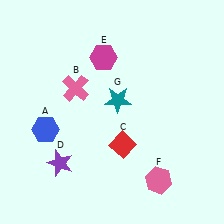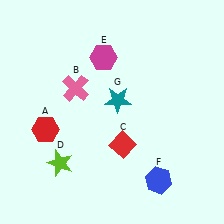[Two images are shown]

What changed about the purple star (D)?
In Image 1, D is purple. In Image 2, it changed to lime.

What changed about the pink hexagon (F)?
In Image 1, F is pink. In Image 2, it changed to blue.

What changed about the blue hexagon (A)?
In Image 1, A is blue. In Image 2, it changed to red.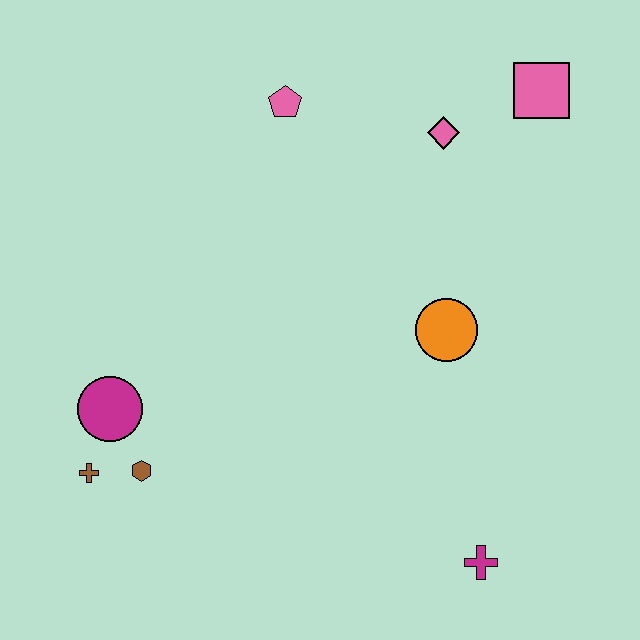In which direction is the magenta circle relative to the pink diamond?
The magenta circle is to the left of the pink diamond.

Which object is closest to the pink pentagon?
The pink diamond is closest to the pink pentagon.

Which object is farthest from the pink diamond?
The brown cross is farthest from the pink diamond.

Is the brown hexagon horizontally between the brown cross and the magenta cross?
Yes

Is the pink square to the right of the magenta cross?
Yes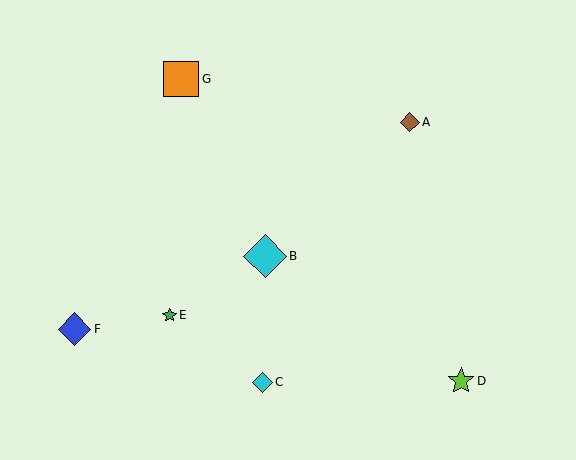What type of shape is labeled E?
Shape E is a green star.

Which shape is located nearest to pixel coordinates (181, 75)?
The orange square (labeled G) at (181, 79) is nearest to that location.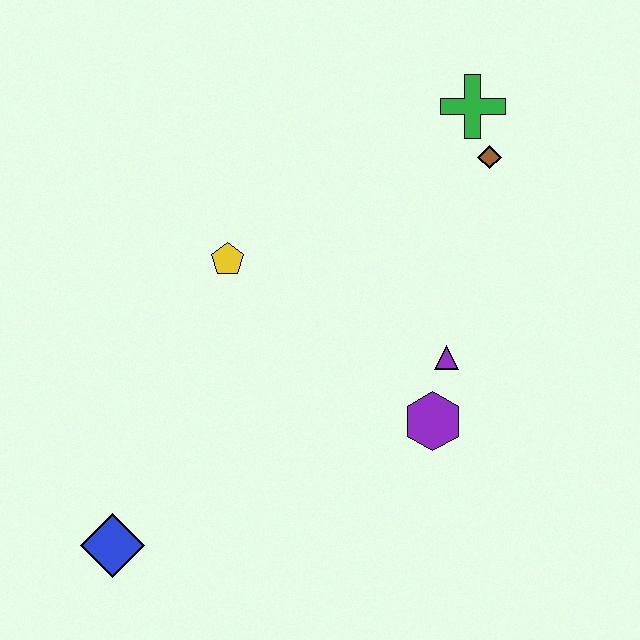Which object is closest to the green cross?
The brown diamond is closest to the green cross.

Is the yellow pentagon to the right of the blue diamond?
Yes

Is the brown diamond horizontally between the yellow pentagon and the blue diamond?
No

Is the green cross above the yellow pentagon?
Yes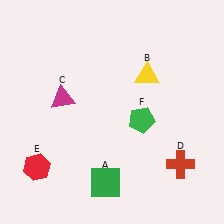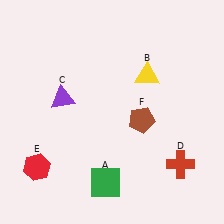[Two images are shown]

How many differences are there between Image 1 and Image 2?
There are 2 differences between the two images.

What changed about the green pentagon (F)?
In Image 1, F is green. In Image 2, it changed to brown.